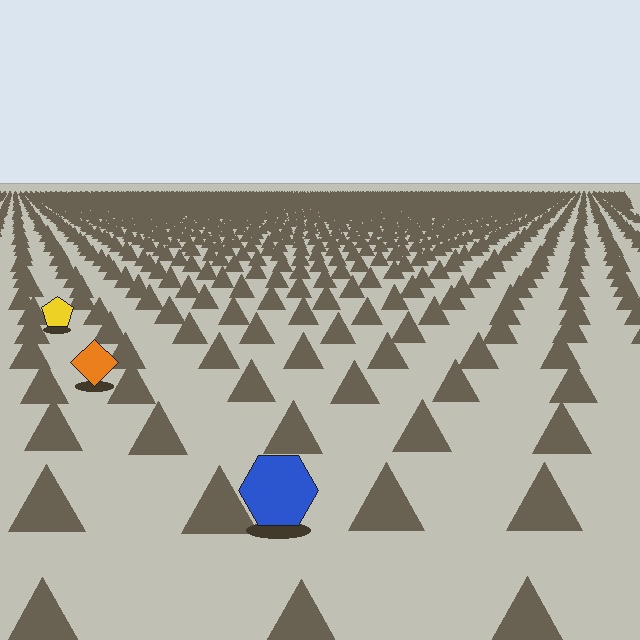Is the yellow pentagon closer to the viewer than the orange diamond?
No. The orange diamond is closer — you can tell from the texture gradient: the ground texture is coarser near it.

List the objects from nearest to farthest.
From nearest to farthest: the blue hexagon, the orange diamond, the yellow pentagon.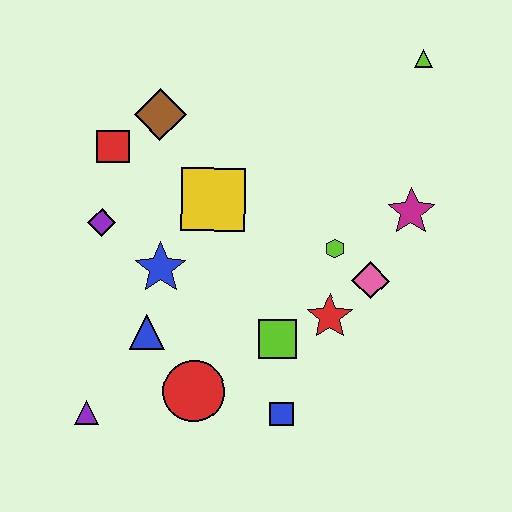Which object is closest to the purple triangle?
The blue triangle is closest to the purple triangle.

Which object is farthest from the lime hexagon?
The purple triangle is farthest from the lime hexagon.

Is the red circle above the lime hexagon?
No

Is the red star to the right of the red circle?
Yes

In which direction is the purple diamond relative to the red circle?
The purple diamond is above the red circle.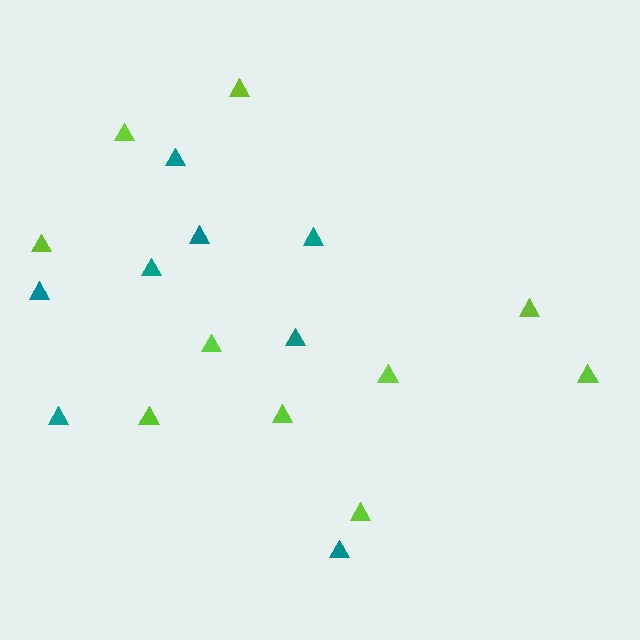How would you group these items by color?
There are 2 groups: one group of lime triangles (10) and one group of teal triangles (8).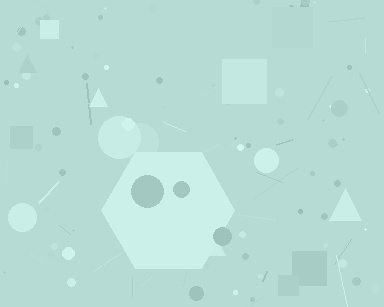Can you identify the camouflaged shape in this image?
The camouflaged shape is a hexagon.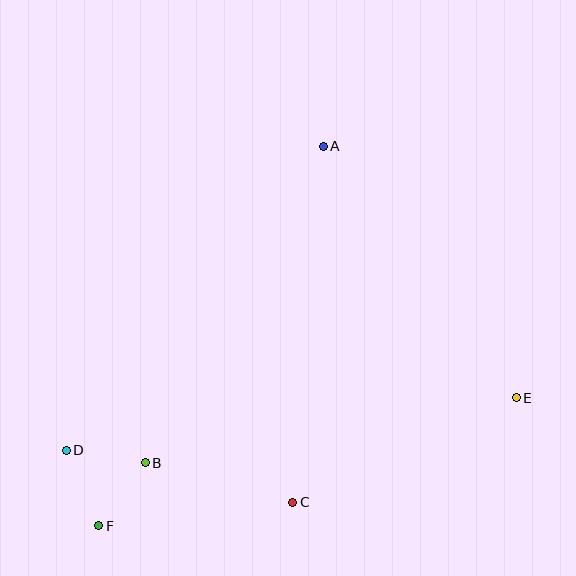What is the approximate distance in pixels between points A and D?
The distance between A and D is approximately 398 pixels.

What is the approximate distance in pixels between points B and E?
The distance between B and E is approximately 377 pixels.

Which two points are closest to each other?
Points B and F are closest to each other.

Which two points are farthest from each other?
Points D and E are farthest from each other.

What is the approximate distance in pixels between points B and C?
The distance between B and C is approximately 153 pixels.